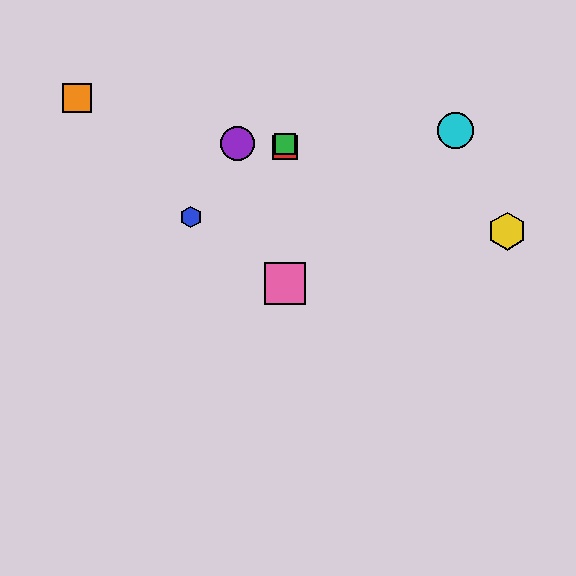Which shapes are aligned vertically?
The red square, the green square, the pink square are aligned vertically.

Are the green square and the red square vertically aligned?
Yes, both are at x≈285.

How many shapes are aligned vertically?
3 shapes (the red square, the green square, the pink square) are aligned vertically.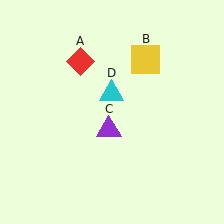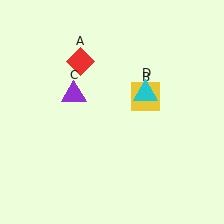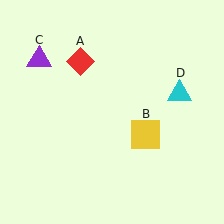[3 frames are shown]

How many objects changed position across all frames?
3 objects changed position: yellow square (object B), purple triangle (object C), cyan triangle (object D).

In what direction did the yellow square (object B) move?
The yellow square (object B) moved down.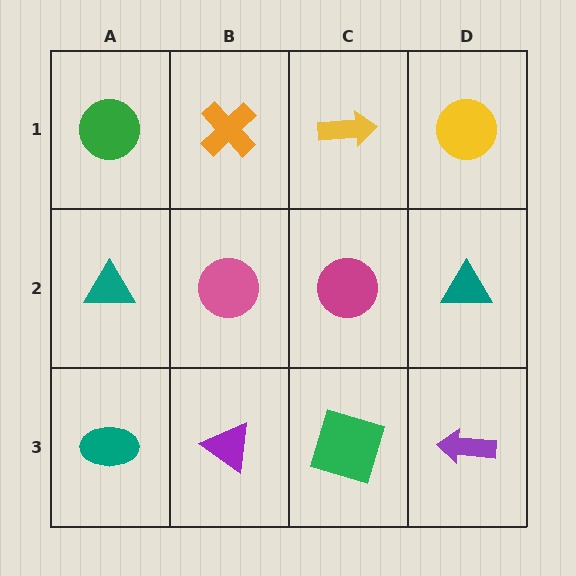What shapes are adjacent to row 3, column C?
A magenta circle (row 2, column C), a purple triangle (row 3, column B), a purple arrow (row 3, column D).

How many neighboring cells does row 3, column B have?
3.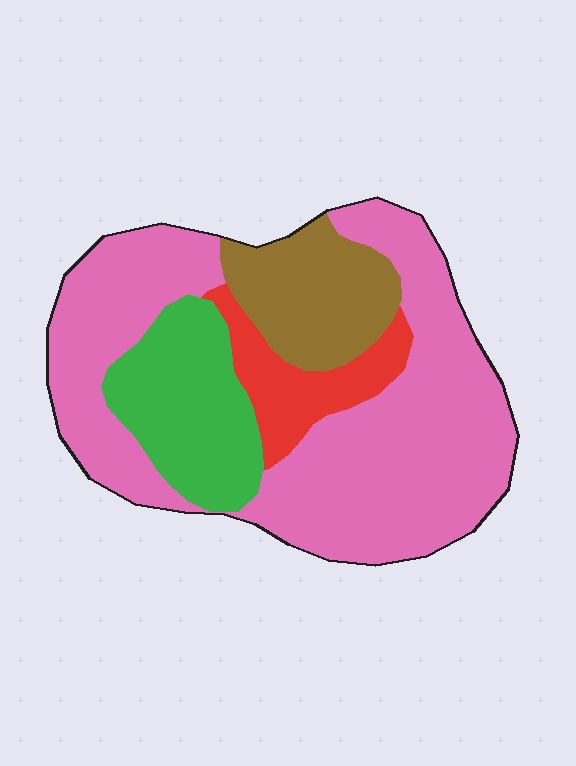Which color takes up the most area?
Pink, at roughly 60%.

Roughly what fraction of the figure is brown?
Brown covers about 15% of the figure.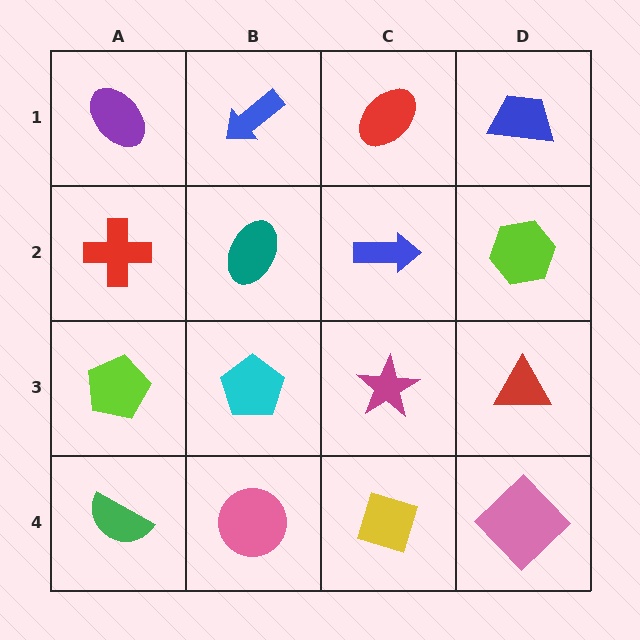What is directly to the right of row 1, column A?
A blue arrow.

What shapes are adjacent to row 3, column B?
A teal ellipse (row 2, column B), a pink circle (row 4, column B), a lime pentagon (row 3, column A), a magenta star (row 3, column C).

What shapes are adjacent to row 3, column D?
A lime hexagon (row 2, column D), a pink diamond (row 4, column D), a magenta star (row 3, column C).